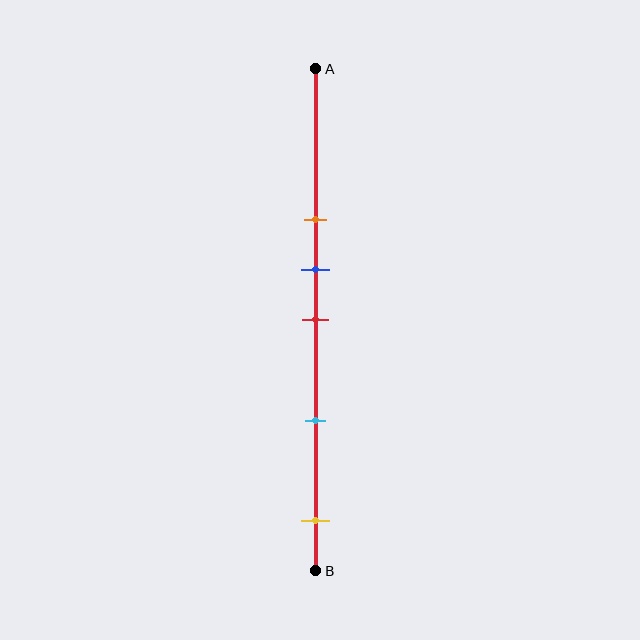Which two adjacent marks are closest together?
The blue and red marks are the closest adjacent pair.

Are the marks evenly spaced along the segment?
No, the marks are not evenly spaced.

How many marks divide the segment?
There are 5 marks dividing the segment.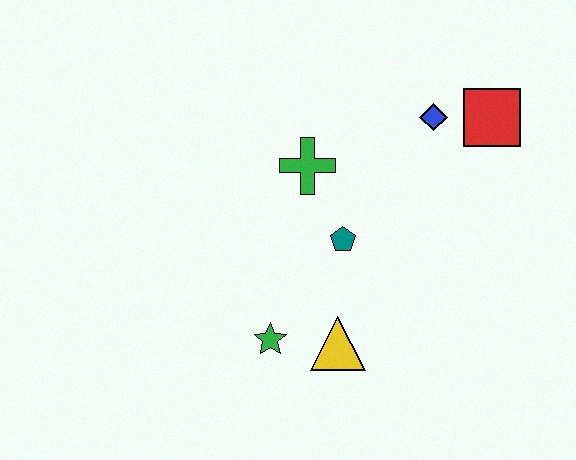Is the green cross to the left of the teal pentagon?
Yes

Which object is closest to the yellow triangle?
The green star is closest to the yellow triangle.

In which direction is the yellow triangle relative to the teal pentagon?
The yellow triangle is below the teal pentagon.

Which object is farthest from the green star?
The red square is farthest from the green star.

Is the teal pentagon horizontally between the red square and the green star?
Yes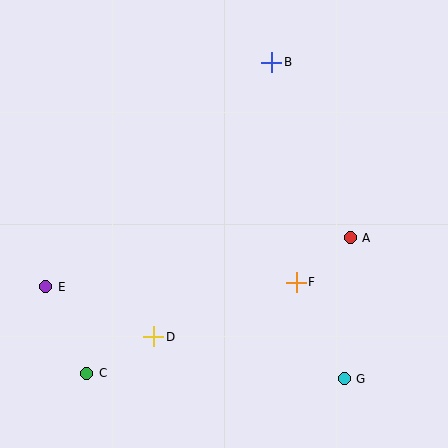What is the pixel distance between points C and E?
The distance between C and E is 95 pixels.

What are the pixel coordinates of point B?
Point B is at (272, 62).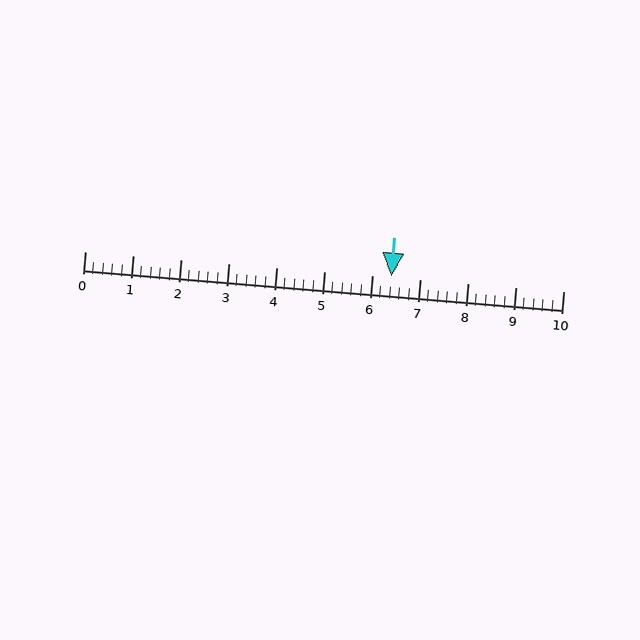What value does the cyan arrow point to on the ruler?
The cyan arrow points to approximately 6.4.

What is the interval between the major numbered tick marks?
The major tick marks are spaced 1 units apart.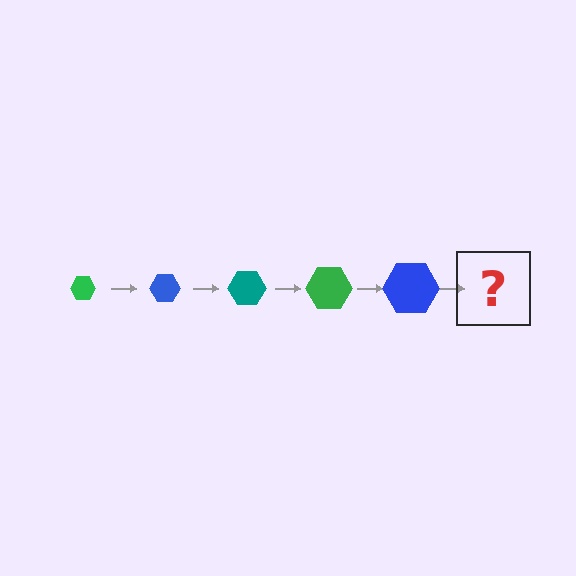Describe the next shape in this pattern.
It should be a teal hexagon, larger than the previous one.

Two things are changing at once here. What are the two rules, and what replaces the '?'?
The two rules are that the hexagon grows larger each step and the color cycles through green, blue, and teal. The '?' should be a teal hexagon, larger than the previous one.